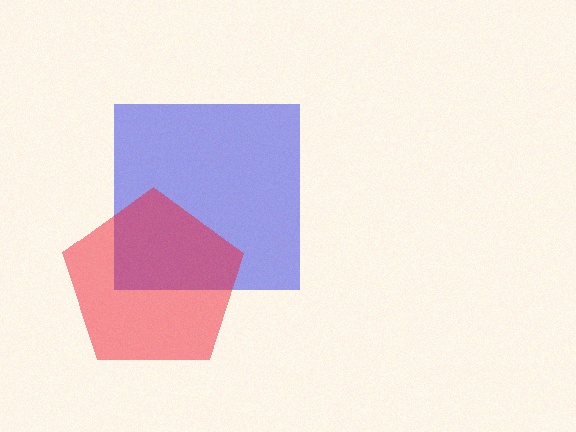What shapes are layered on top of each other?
The layered shapes are: a blue square, a red pentagon.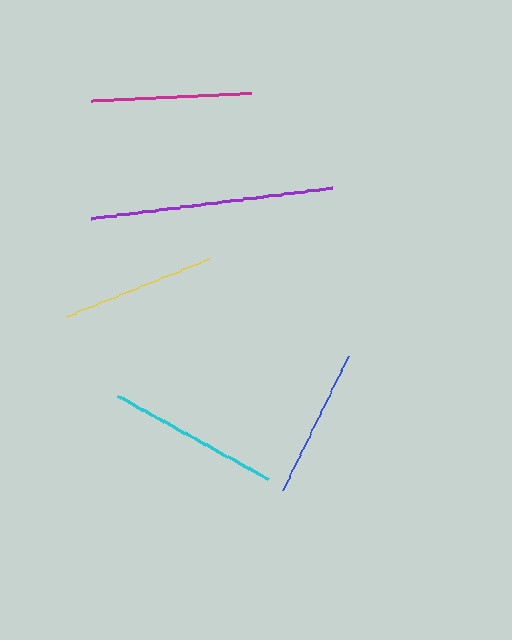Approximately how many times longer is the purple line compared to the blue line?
The purple line is approximately 1.6 times the length of the blue line.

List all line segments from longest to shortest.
From longest to shortest: purple, cyan, magenta, yellow, blue.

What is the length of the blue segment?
The blue segment is approximately 150 pixels long.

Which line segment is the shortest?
The blue line is the shortest at approximately 150 pixels.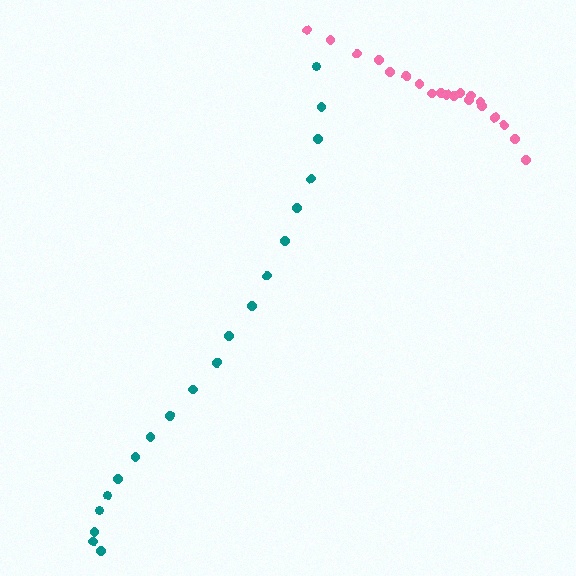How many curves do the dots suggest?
There are 2 distinct paths.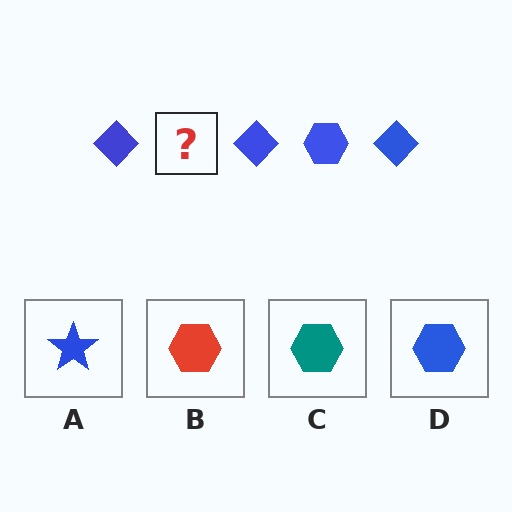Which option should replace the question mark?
Option D.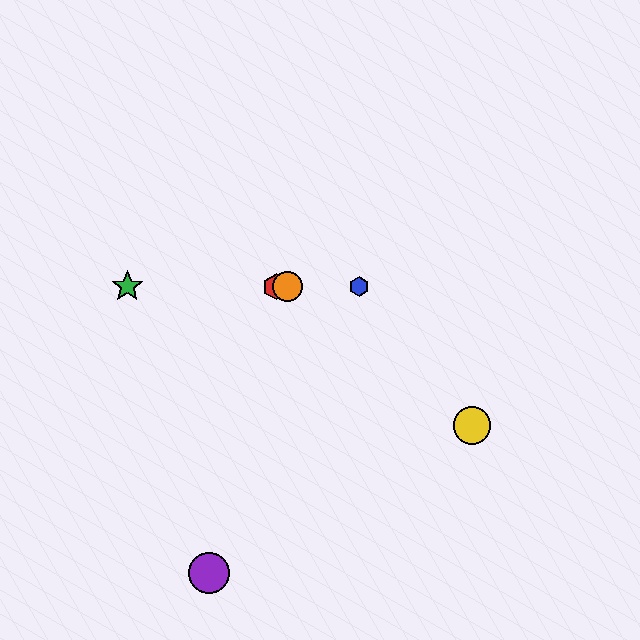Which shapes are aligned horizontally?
The red hexagon, the blue hexagon, the green star, the orange circle are aligned horizontally.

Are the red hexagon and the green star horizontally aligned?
Yes, both are at y≈287.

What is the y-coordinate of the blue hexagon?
The blue hexagon is at y≈287.